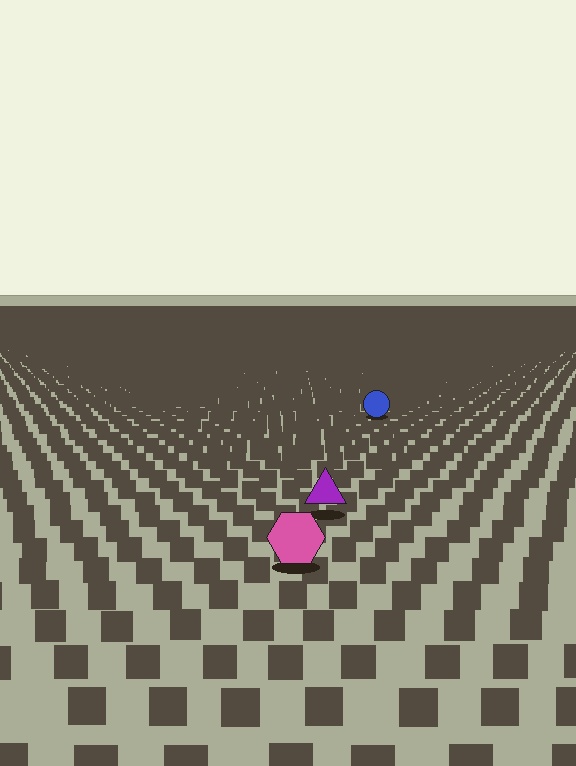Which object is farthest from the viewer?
The blue circle is farthest from the viewer. It appears smaller and the ground texture around it is denser.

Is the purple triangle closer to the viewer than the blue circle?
Yes. The purple triangle is closer — you can tell from the texture gradient: the ground texture is coarser near it.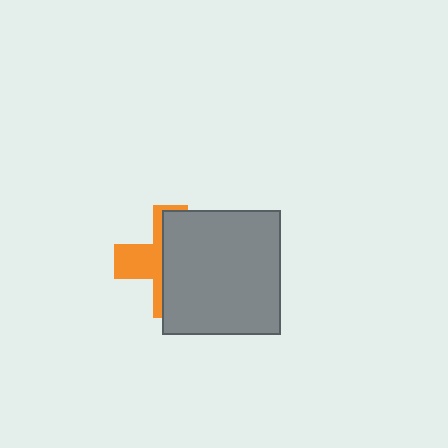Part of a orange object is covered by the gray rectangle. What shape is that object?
It is a cross.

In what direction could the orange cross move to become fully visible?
The orange cross could move left. That would shift it out from behind the gray rectangle entirely.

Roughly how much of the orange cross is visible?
A small part of it is visible (roughly 36%).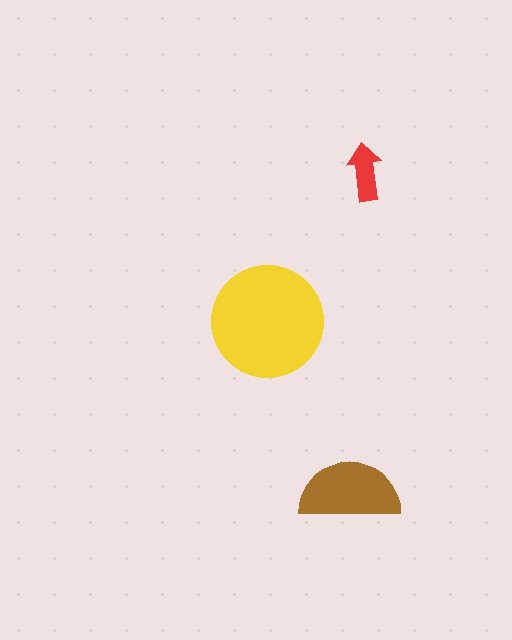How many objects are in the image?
There are 3 objects in the image.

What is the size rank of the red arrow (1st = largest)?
3rd.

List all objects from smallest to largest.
The red arrow, the brown semicircle, the yellow circle.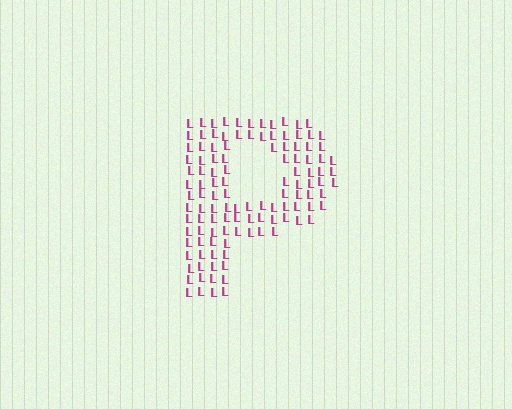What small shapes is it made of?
It is made of small letter L's.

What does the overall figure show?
The overall figure shows the letter P.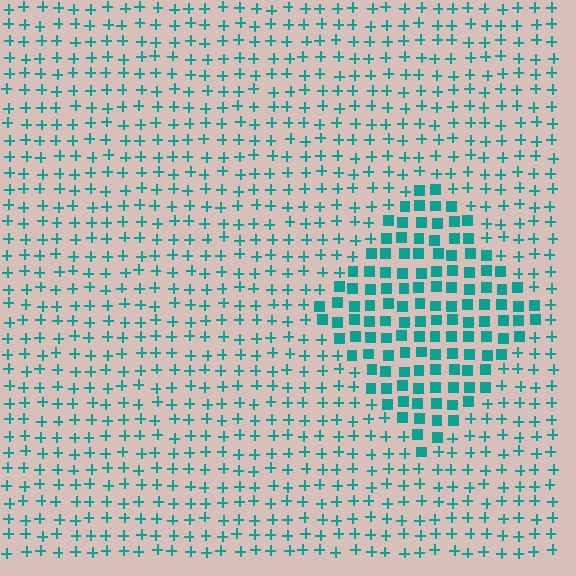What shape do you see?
I see a diamond.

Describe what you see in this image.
The image is filled with small teal elements arranged in a uniform grid. A diamond-shaped region contains squares, while the surrounding area contains plus signs. The boundary is defined purely by the change in element shape.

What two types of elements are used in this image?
The image uses squares inside the diamond region and plus signs outside it.